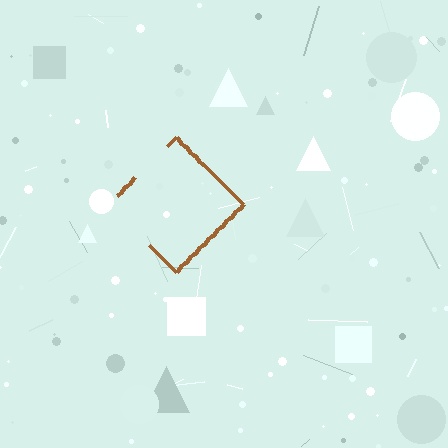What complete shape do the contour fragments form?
The contour fragments form a diamond.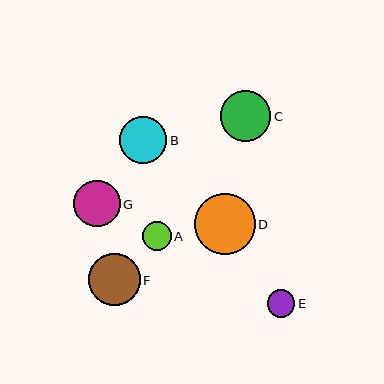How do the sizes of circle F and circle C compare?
Circle F and circle C are approximately the same size.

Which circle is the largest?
Circle D is the largest with a size of approximately 60 pixels.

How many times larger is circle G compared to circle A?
Circle G is approximately 1.6 times the size of circle A.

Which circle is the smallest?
Circle E is the smallest with a size of approximately 27 pixels.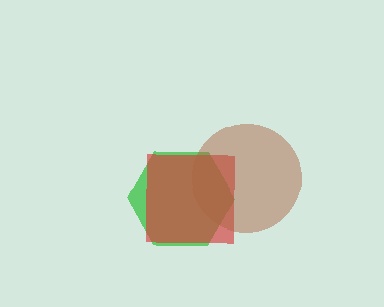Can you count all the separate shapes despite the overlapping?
Yes, there are 3 separate shapes.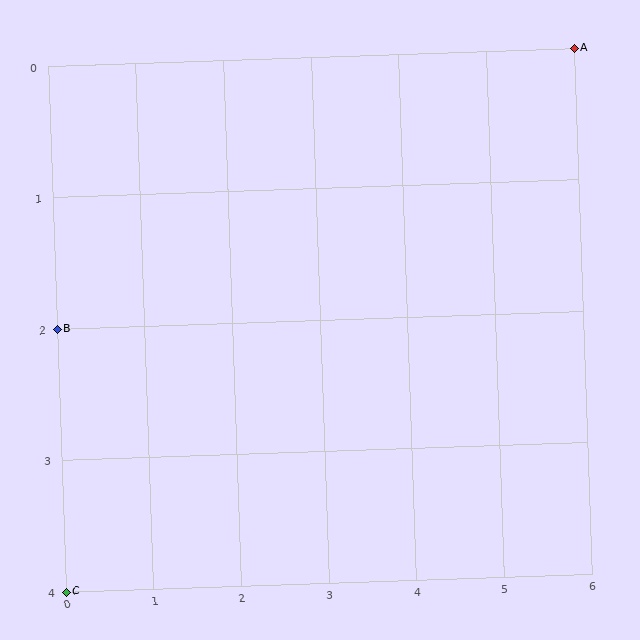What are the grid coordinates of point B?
Point B is at grid coordinates (0, 2).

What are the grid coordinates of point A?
Point A is at grid coordinates (6, 0).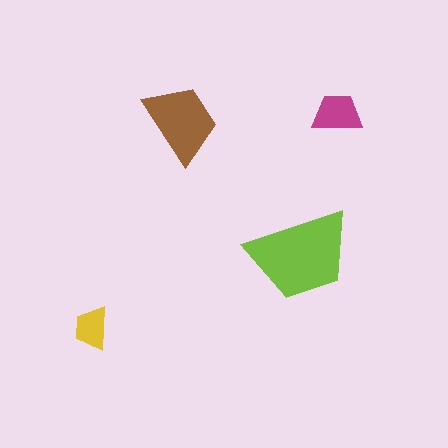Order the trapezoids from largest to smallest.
the lime one, the brown one, the magenta one, the yellow one.